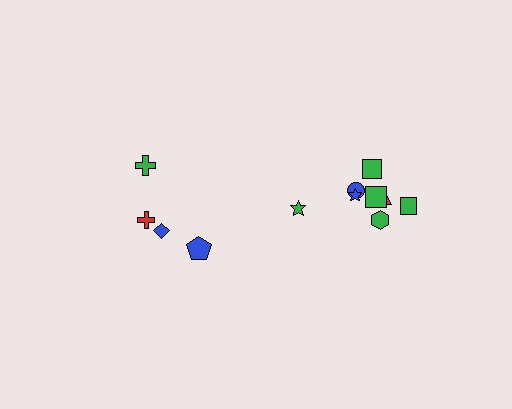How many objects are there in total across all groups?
There are 12 objects.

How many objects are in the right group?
There are 8 objects.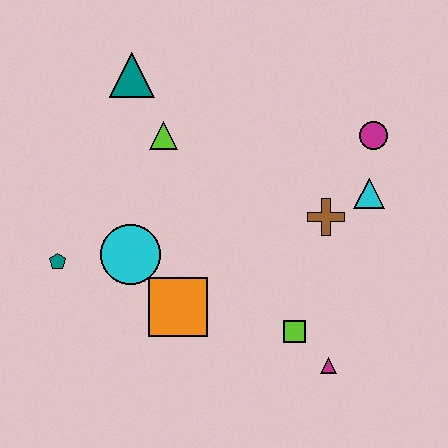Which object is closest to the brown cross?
The cyan triangle is closest to the brown cross.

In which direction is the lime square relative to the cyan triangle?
The lime square is below the cyan triangle.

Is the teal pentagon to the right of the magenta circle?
No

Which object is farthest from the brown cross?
The teal pentagon is farthest from the brown cross.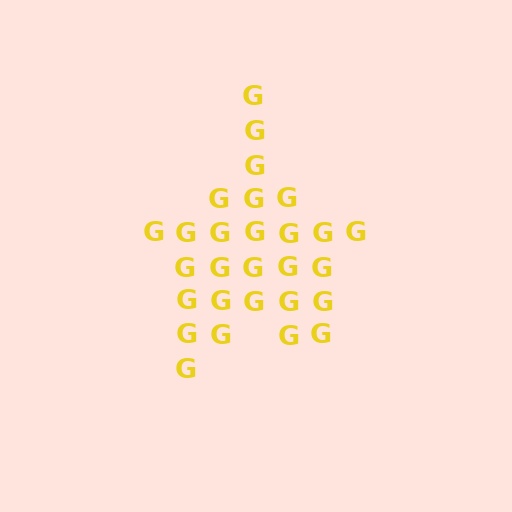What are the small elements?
The small elements are letter G's.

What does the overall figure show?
The overall figure shows a star.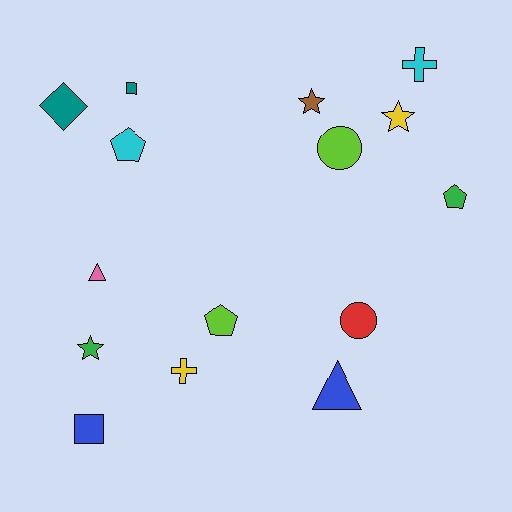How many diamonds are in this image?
There is 1 diamond.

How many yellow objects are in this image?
There are 2 yellow objects.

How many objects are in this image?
There are 15 objects.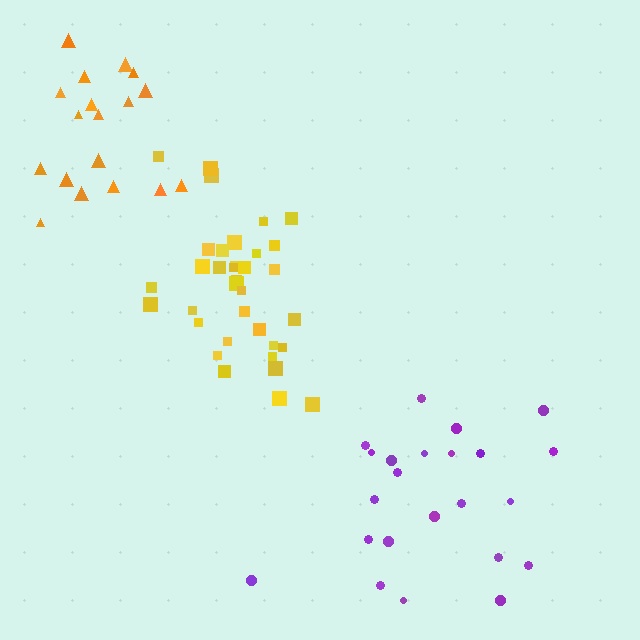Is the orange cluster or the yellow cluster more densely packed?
Yellow.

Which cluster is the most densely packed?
Yellow.